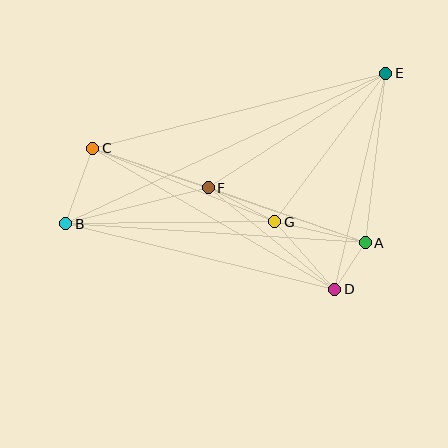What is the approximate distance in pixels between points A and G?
The distance between A and G is approximately 93 pixels.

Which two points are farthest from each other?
Points B and E are farthest from each other.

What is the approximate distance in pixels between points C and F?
The distance between C and F is approximately 122 pixels.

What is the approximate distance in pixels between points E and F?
The distance between E and F is approximately 211 pixels.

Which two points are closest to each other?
Points A and D are closest to each other.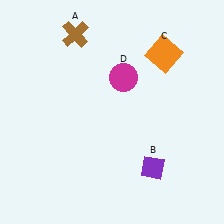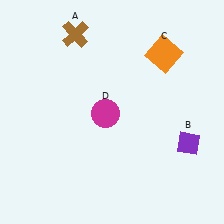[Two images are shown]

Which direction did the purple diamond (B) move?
The purple diamond (B) moved right.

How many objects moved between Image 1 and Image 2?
2 objects moved between the two images.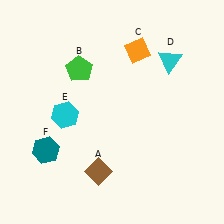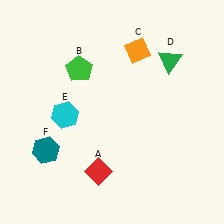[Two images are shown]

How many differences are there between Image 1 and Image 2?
There are 2 differences between the two images.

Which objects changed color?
A changed from brown to red. D changed from cyan to green.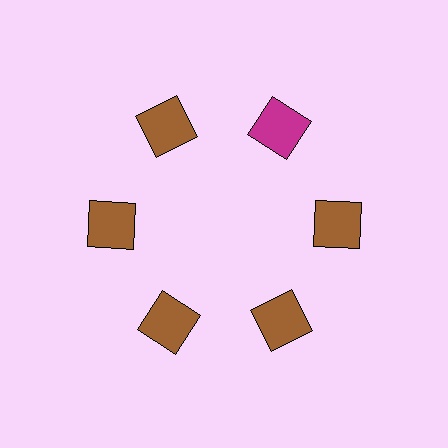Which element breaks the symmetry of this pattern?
The magenta square at roughly the 1 o'clock position breaks the symmetry. All other shapes are brown squares.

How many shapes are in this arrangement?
There are 6 shapes arranged in a ring pattern.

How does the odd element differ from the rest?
It has a different color: magenta instead of brown.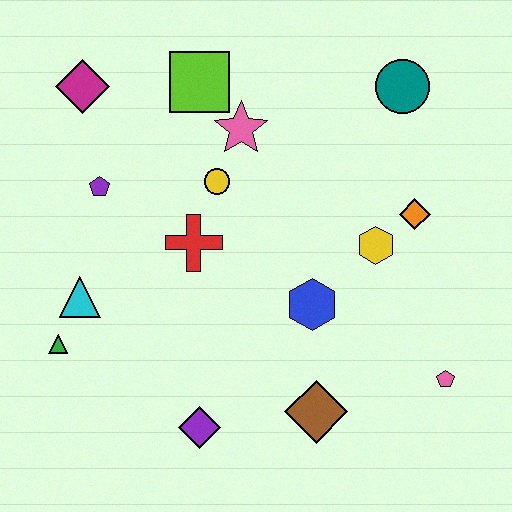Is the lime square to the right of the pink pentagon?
No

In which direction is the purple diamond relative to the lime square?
The purple diamond is below the lime square.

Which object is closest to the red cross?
The yellow circle is closest to the red cross.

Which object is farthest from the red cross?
The pink pentagon is farthest from the red cross.